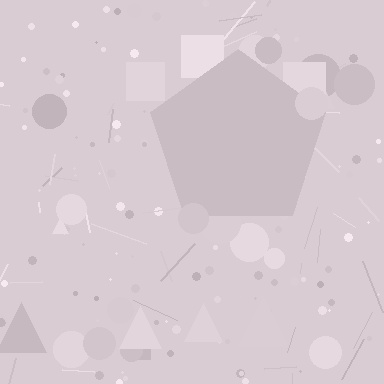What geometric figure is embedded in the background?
A pentagon is embedded in the background.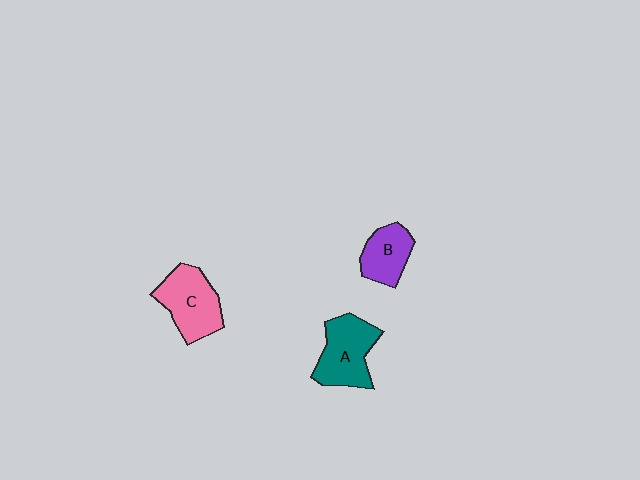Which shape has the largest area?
Shape A (teal).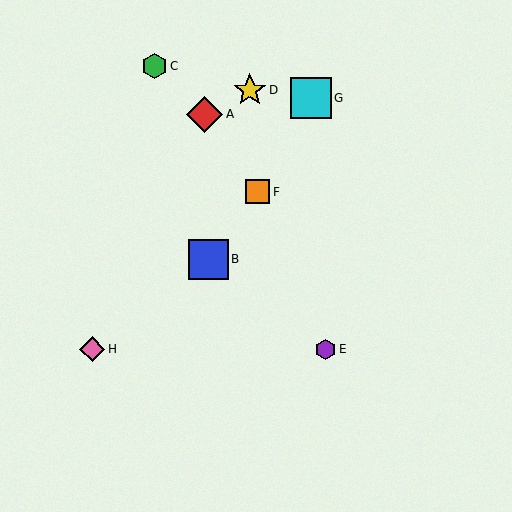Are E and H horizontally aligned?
Yes, both are at y≈349.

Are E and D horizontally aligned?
No, E is at y≈349 and D is at y≈90.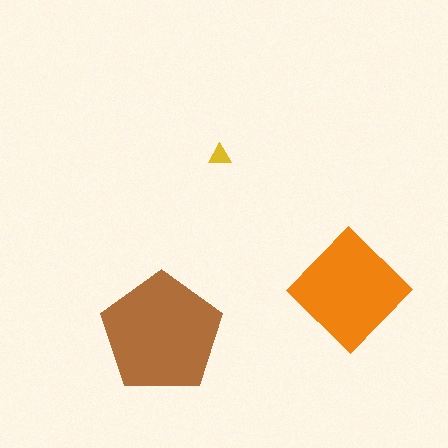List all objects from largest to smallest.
The brown pentagon, the orange diamond, the yellow triangle.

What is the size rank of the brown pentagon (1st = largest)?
1st.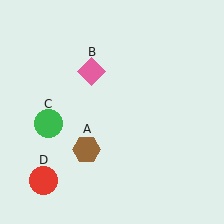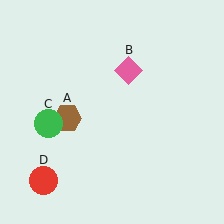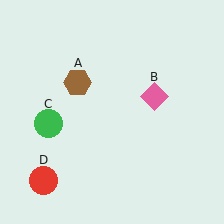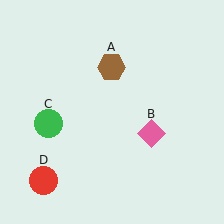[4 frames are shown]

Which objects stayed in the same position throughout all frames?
Green circle (object C) and red circle (object D) remained stationary.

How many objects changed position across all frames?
2 objects changed position: brown hexagon (object A), pink diamond (object B).